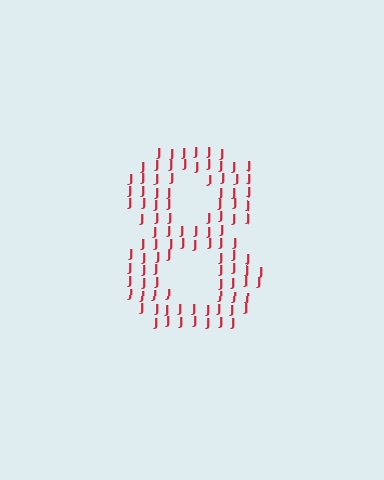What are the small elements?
The small elements are letter J's.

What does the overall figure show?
The overall figure shows the digit 8.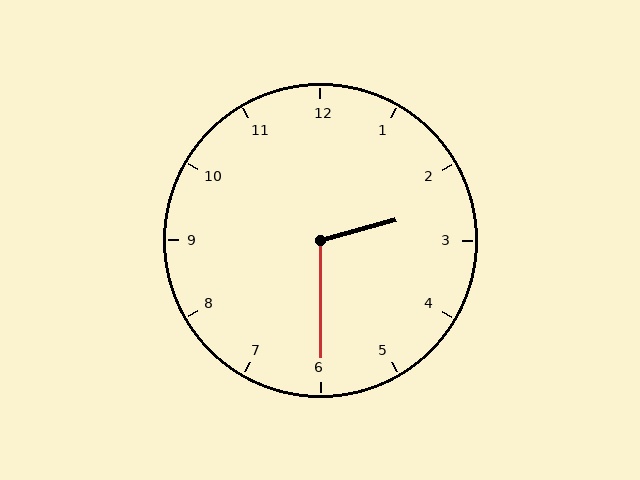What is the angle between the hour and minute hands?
Approximately 105 degrees.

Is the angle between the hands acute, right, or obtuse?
It is obtuse.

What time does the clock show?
2:30.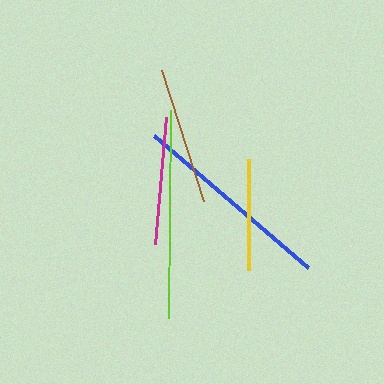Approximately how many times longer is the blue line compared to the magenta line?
The blue line is approximately 1.6 times the length of the magenta line.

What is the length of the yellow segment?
The yellow segment is approximately 111 pixels long.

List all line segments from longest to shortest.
From longest to shortest: lime, blue, brown, magenta, yellow.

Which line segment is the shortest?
The yellow line is the shortest at approximately 111 pixels.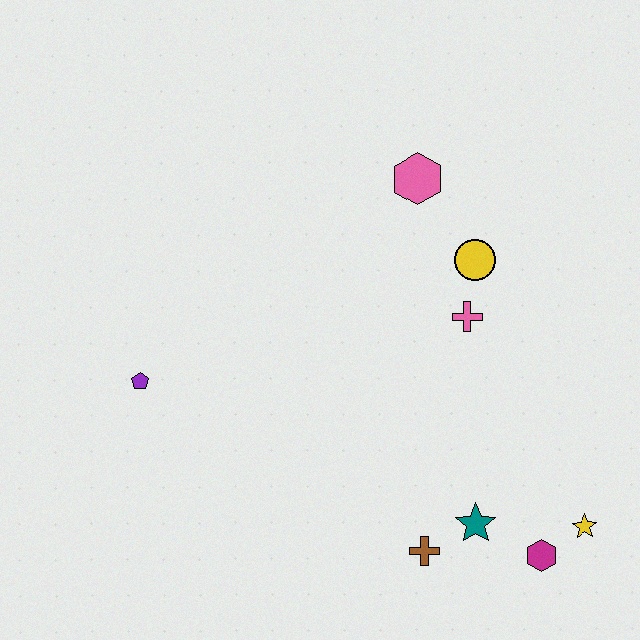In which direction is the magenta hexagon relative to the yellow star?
The magenta hexagon is to the left of the yellow star.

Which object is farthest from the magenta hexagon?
The purple pentagon is farthest from the magenta hexagon.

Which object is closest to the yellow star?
The magenta hexagon is closest to the yellow star.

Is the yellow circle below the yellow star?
No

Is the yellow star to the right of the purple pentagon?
Yes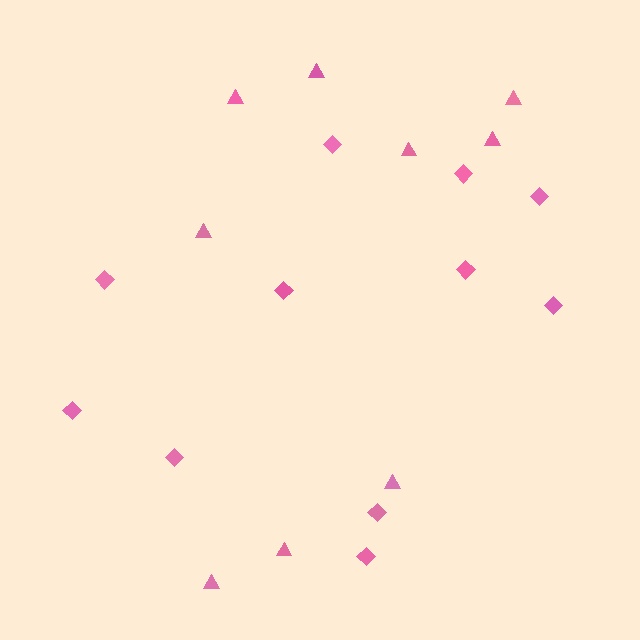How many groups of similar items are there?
There are 2 groups: one group of diamonds (11) and one group of triangles (9).